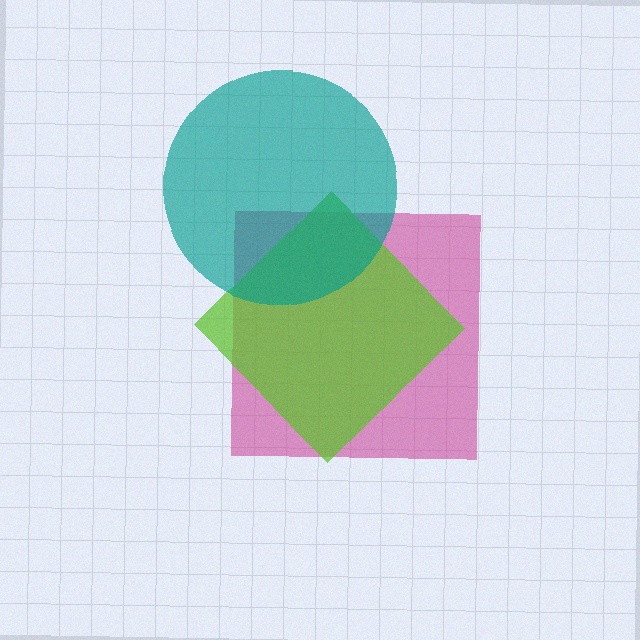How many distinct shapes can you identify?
There are 3 distinct shapes: a magenta square, a lime diamond, a teal circle.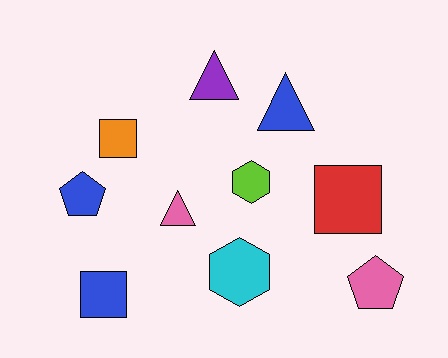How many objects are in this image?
There are 10 objects.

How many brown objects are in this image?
There are no brown objects.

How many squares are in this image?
There are 3 squares.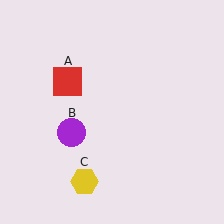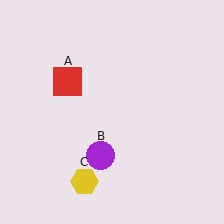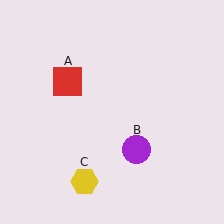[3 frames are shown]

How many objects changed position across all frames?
1 object changed position: purple circle (object B).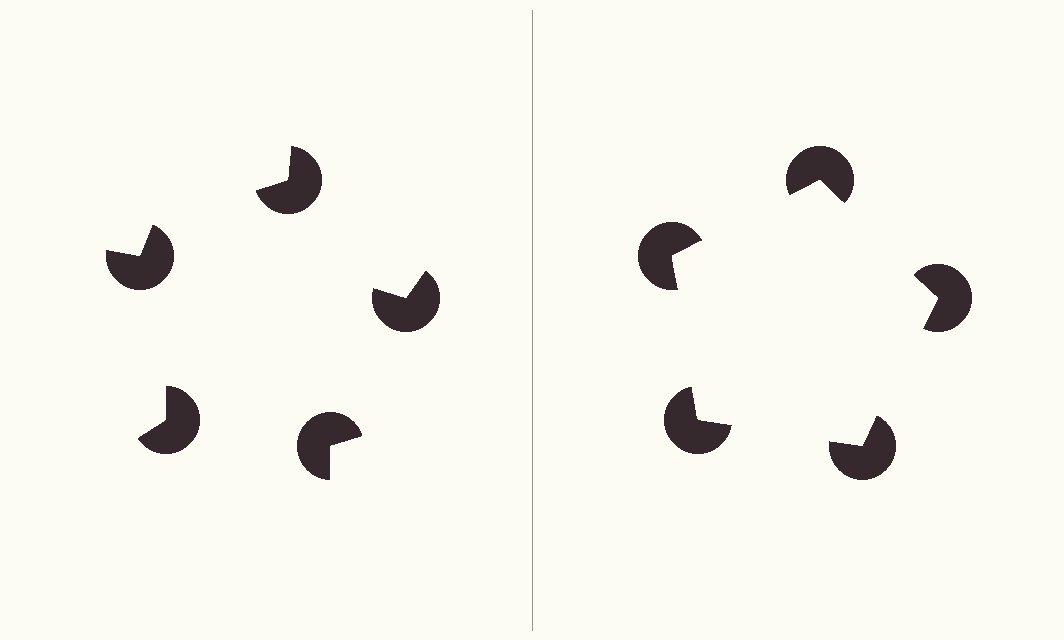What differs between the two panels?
The pac-man discs are positioned identically on both sides; only the wedge orientations differ. On the right they align to a pentagon; on the left they are misaligned.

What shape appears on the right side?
An illusory pentagon.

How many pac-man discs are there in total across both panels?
10 — 5 on each side.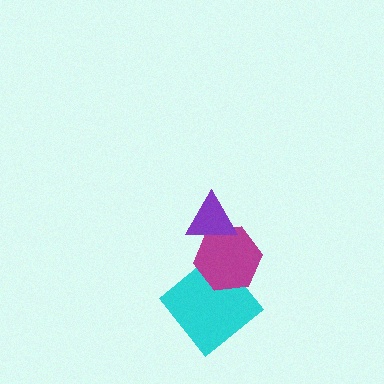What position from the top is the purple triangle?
The purple triangle is 1st from the top.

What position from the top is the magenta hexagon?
The magenta hexagon is 2nd from the top.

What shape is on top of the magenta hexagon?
The purple triangle is on top of the magenta hexagon.